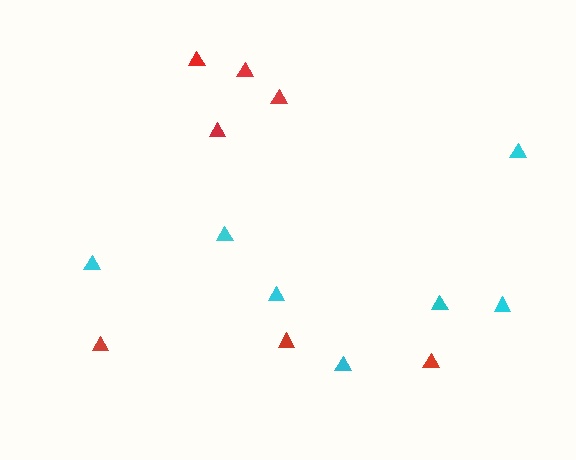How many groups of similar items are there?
There are 2 groups: one group of red triangles (7) and one group of cyan triangles (7).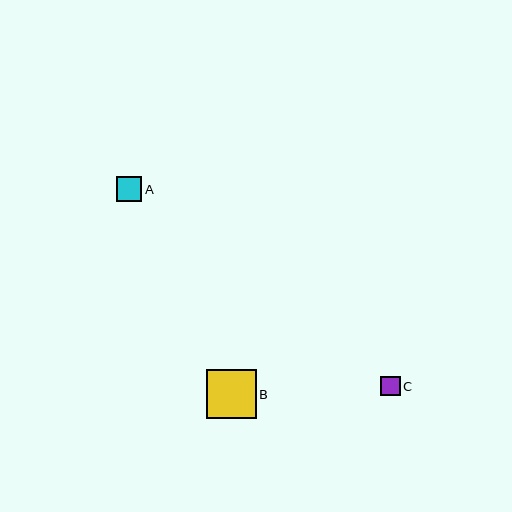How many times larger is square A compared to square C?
Square A is approximately 1.3 times the size of square C.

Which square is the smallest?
Square C is the smallest with a size of approximately 20 pixels.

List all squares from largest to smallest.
From largest to smallest: B, A, C.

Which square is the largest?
Square B is the largest with a size of approximately 49 pixels.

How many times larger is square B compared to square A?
Square B is approximately 1.9 times the size of square A.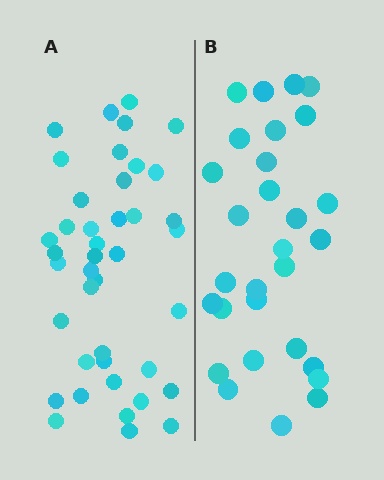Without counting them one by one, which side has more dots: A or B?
Region A (the left region) has more dots.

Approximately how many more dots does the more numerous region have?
Region A has roughly 12 or so more dots than region B.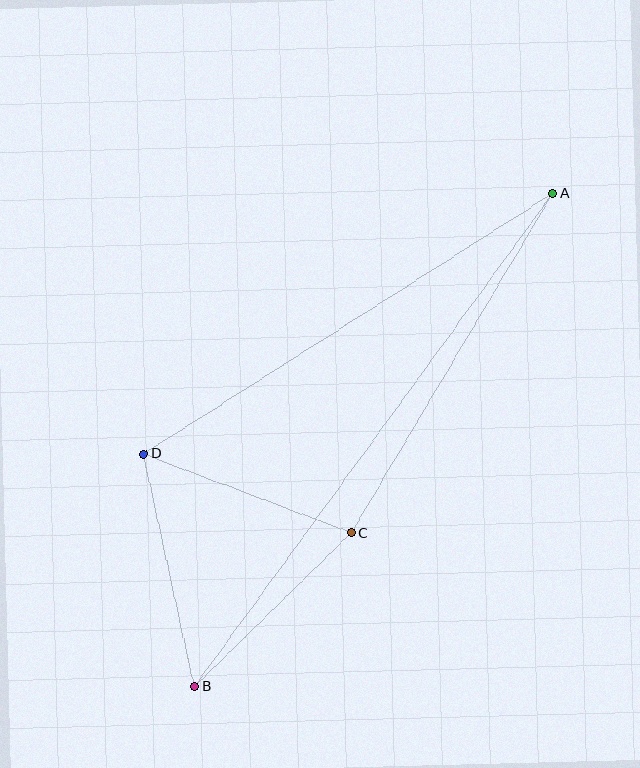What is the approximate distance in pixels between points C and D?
The distance between C and D is approximately 222 pixels.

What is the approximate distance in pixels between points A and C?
The distance between A and C is approximately 395 pixels.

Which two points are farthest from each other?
Points A and B are farthest from each other.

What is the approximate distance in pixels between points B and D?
The distance between B and D is approximately 238 pixels.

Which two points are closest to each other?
Points B and C are closest to each other.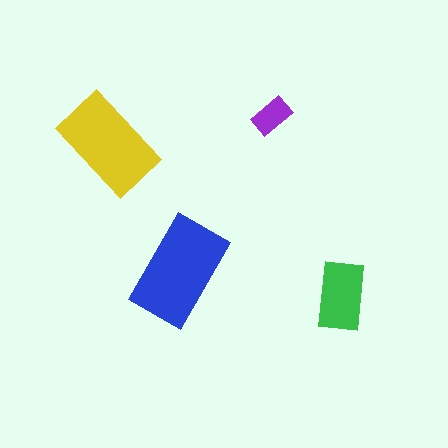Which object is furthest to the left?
The yellow rectangle is leftmost.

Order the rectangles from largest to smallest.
the blue one, the yellow one, the green one, the purple one.